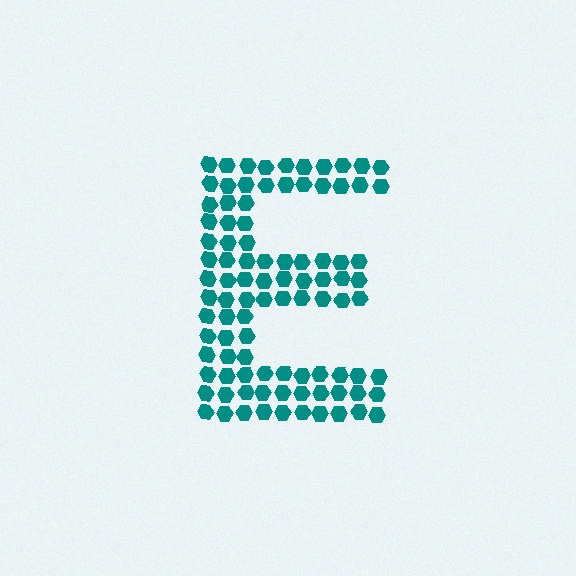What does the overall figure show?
The overall figure shows the letter E.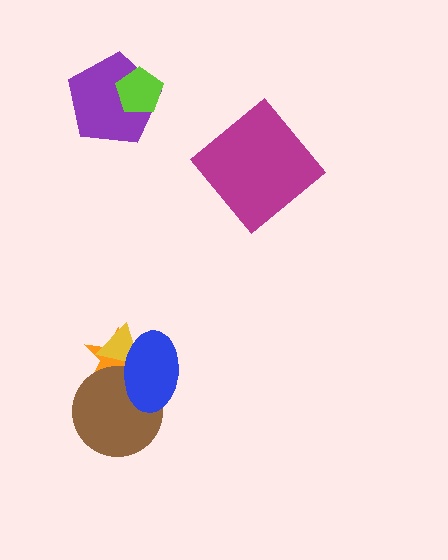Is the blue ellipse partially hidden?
No, no other shape covers it.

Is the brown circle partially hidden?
Yes, it is partially covered by another shape.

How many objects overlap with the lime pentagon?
1 object overlaps with the lime pentagon.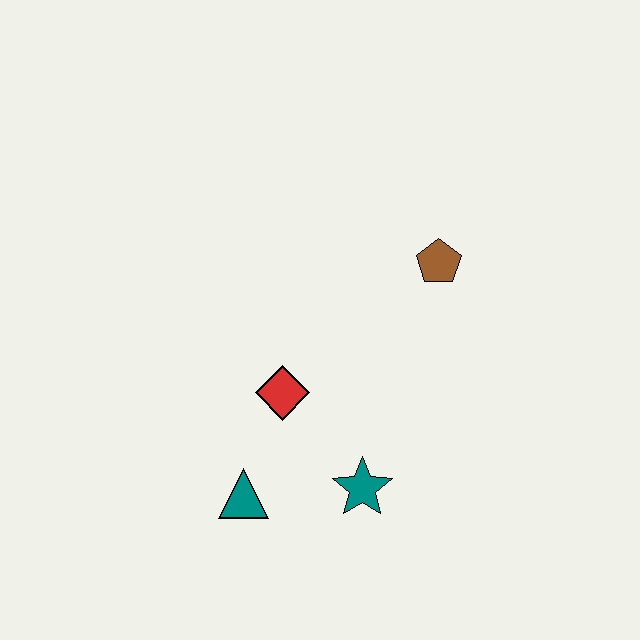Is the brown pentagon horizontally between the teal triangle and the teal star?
No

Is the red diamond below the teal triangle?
No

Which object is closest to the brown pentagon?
The red diamond is closest to the brown pentagon.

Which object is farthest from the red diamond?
The brown pentagon is farthest from the red diamond.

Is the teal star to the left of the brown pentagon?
Yes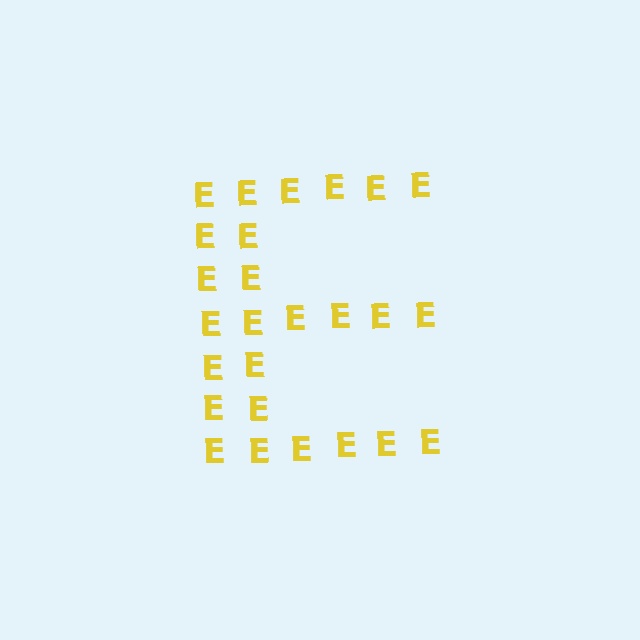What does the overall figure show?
The overall figure shows the letter E.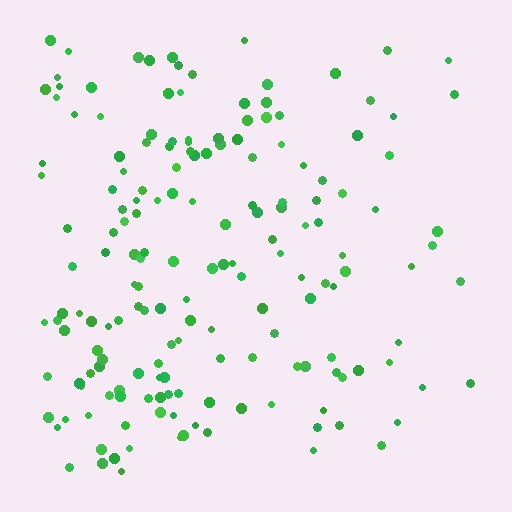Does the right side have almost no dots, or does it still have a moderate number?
Still a moderate number, just noticeably fewer than the left.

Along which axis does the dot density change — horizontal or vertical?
Horizontal.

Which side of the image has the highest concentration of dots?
The left.